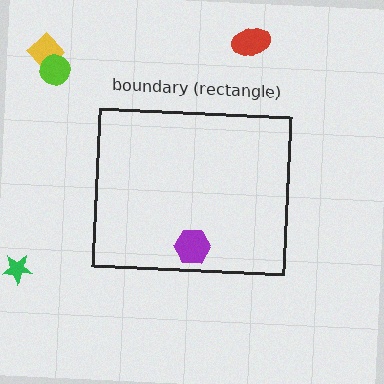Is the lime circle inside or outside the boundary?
Outside.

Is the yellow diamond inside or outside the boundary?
Outside.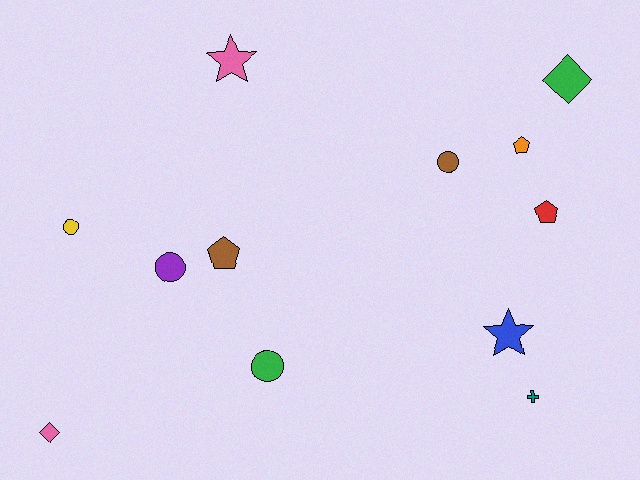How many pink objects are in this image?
There are 2 pink objects.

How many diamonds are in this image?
There are 2 diamonds.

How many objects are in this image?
There are 12 objects.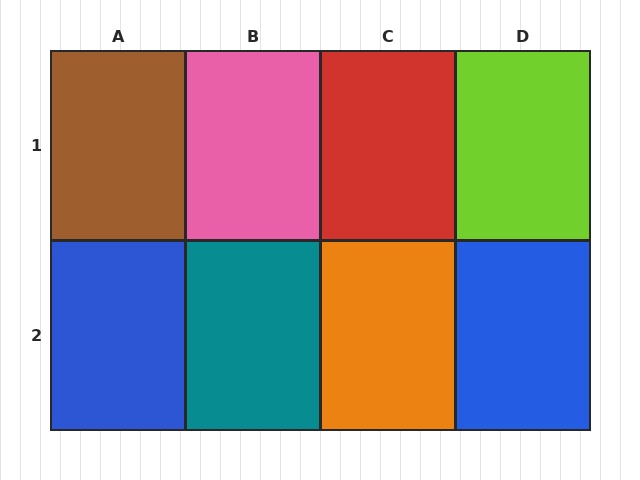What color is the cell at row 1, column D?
Lime.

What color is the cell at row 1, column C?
Red.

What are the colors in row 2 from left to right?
Blue, teal, orange, blue.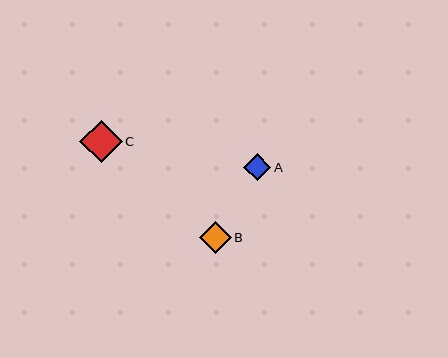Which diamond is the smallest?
Diamond A is the smallest with a size of approximately 27 pixels.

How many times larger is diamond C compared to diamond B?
Diamond C is approximately 1.3 times the size of diamond B.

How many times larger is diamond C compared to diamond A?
Diamond C is approximately 1.6 times the size of diamond A.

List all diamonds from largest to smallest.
From largest to smallest: C, B, A.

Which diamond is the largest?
Diamond C is the largest with a size of approximately 43 pixels.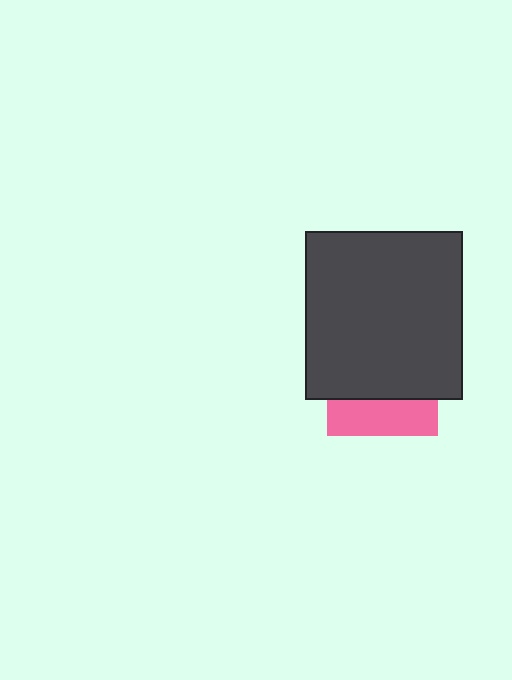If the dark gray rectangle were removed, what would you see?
You would see the complete pink square.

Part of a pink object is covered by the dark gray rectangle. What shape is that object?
It is a square.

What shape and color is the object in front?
The object in front is a dark gray rectangle.